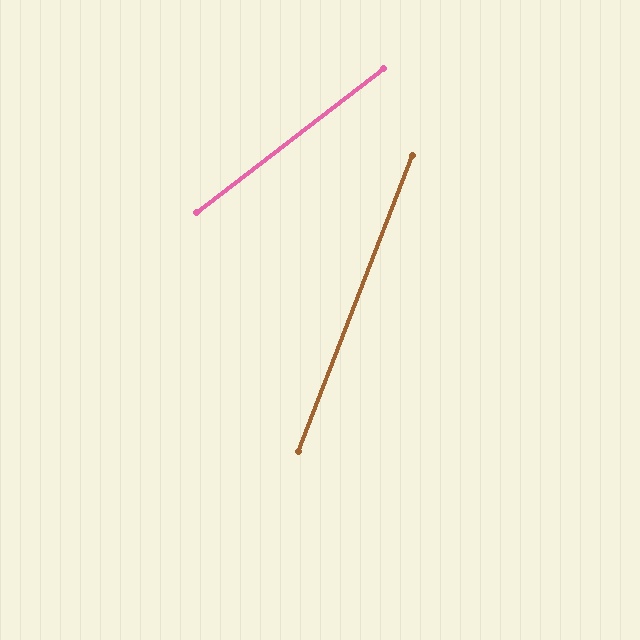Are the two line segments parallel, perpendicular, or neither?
Neither parallel nor perpendicular — they differ by about 31°.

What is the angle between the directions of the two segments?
Approximately 31 degrees.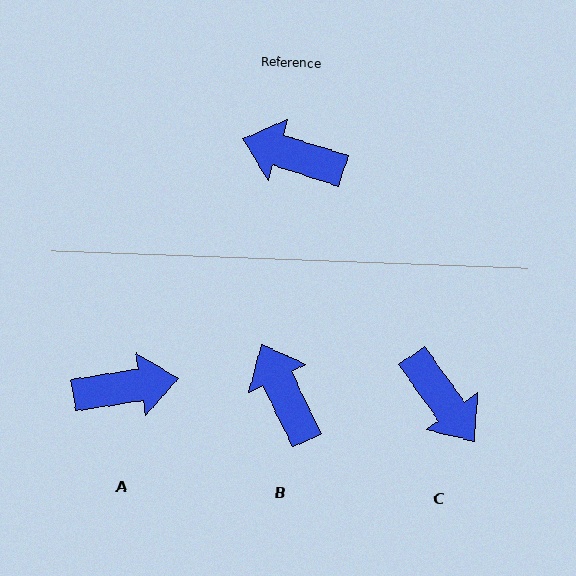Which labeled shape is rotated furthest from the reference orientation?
A, about 154 degrees away.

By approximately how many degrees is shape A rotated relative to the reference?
Approximately 154 degrees clockwise.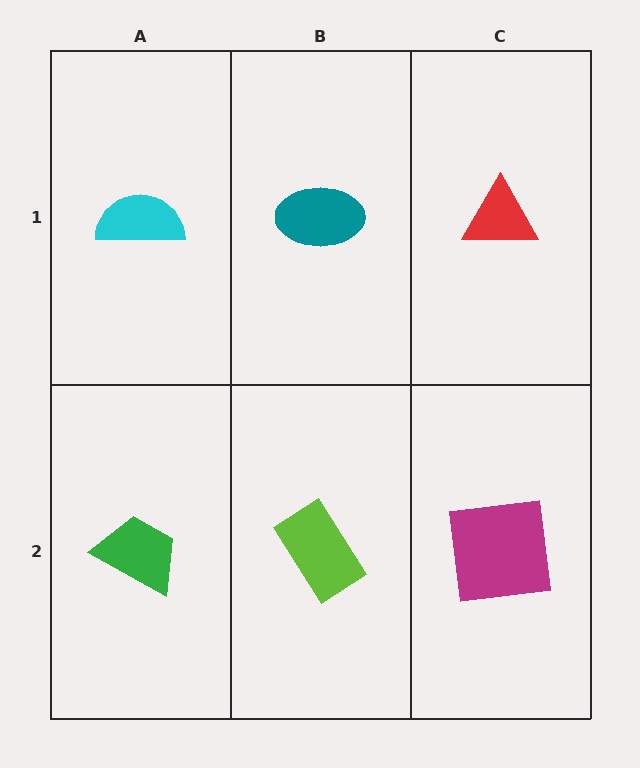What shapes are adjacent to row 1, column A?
A green trapezoid (row 2, column A), a teal ellipse (row 1, column B).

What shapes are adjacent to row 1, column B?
A lime rectangle (row 2, column B), a cyan semicircle (row 1, column A), a red triangle (row 1, column C).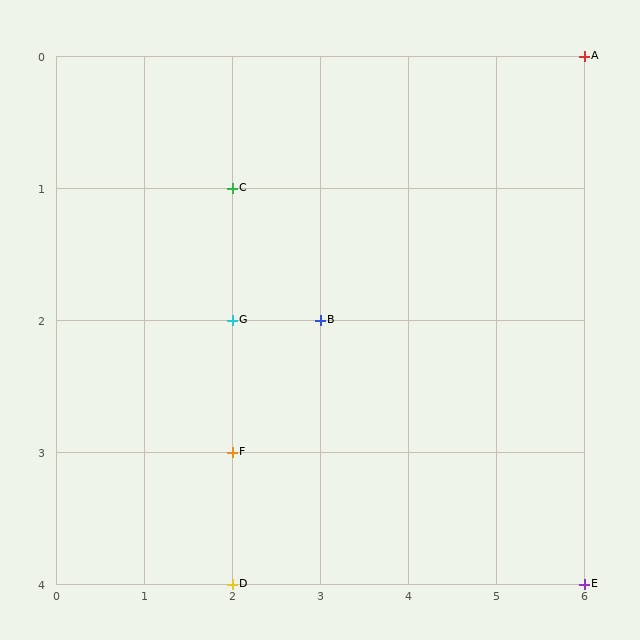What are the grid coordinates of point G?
Point G is at grid coordinates (2, 2).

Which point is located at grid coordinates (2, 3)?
Point F is at (2, 3).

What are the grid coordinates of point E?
Point E is at grid coordinates (6, 4).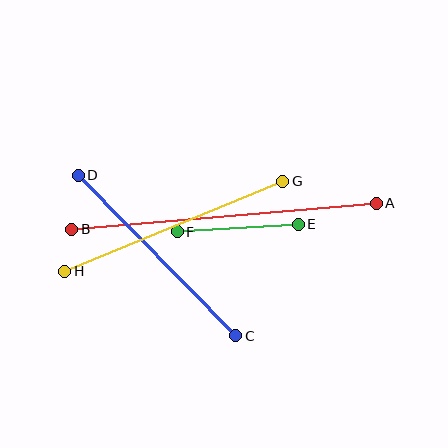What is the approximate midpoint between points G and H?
The midpoint is at approximately (174, 226) pixels.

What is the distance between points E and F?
The distance is approximately 121 pixels.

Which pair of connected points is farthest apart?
Points A and B are farthest apart.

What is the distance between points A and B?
The distance is approximately 305 pixels.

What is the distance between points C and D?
The distance is approximately 225 pixels.